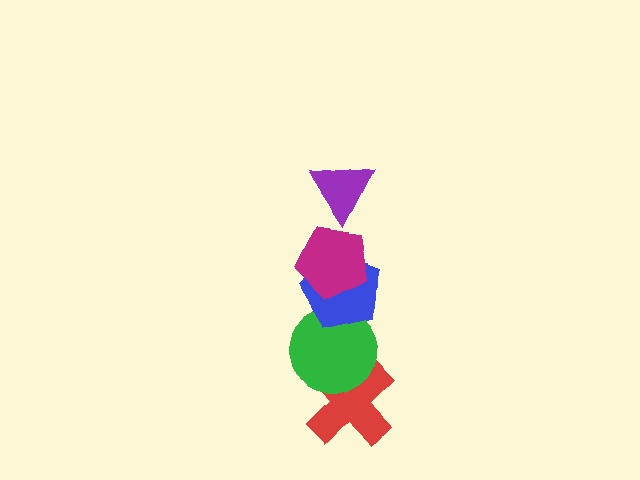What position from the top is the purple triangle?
The purple triangle is 1st from the top.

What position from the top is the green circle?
The green circle is 4th from the top.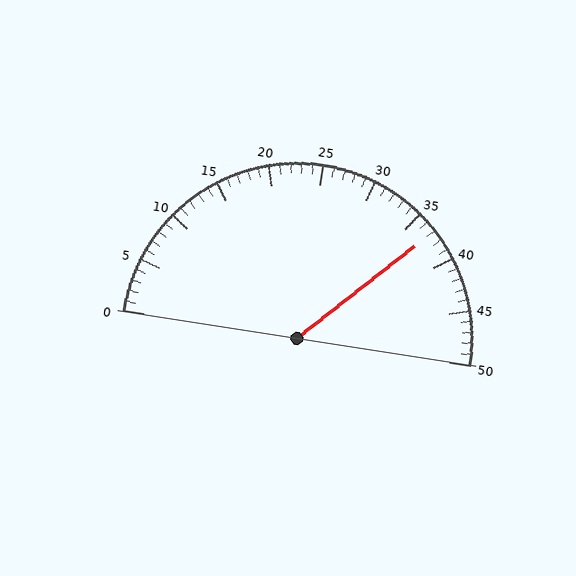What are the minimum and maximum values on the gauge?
The gauge ranges from 0 to 50.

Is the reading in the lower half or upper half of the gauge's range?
The reading is in the upper half of the range (0 to 50).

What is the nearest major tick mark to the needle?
The nearest major tick mark is 35.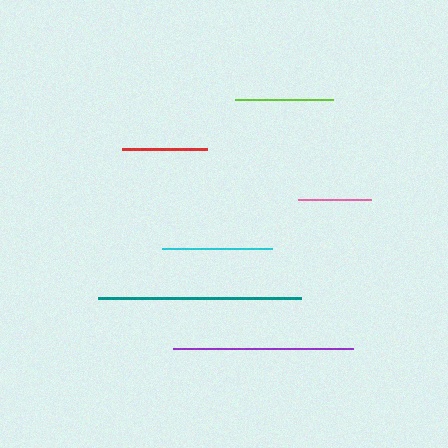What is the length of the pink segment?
The pink segment is approximately 73 pixels long.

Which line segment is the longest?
The teal line is the longest at approximately 203 pixels.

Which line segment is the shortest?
The pink line is the shortest at approximately 73 pixels.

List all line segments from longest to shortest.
From longest to shortest: teal, purple, cyan, lime, red, pink.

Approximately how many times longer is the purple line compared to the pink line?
The purple line is approximately 2.5 times the length of the pink line.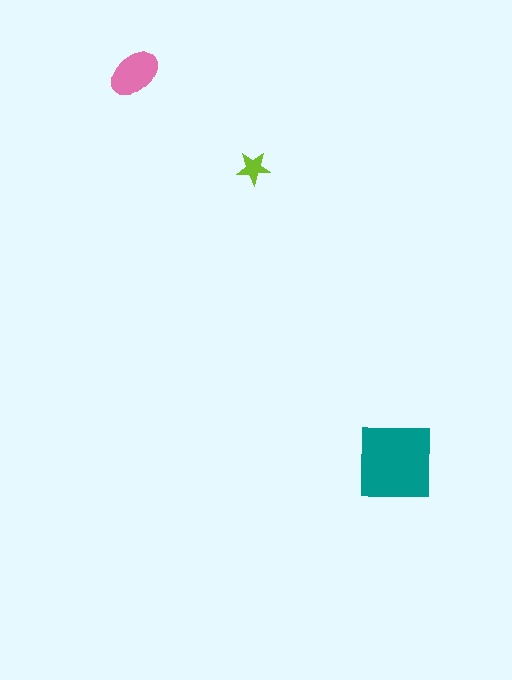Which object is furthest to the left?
The pink ellipse is leftmost.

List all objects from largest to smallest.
The teal square, the pink ellipse, the lime star.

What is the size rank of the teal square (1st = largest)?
1st.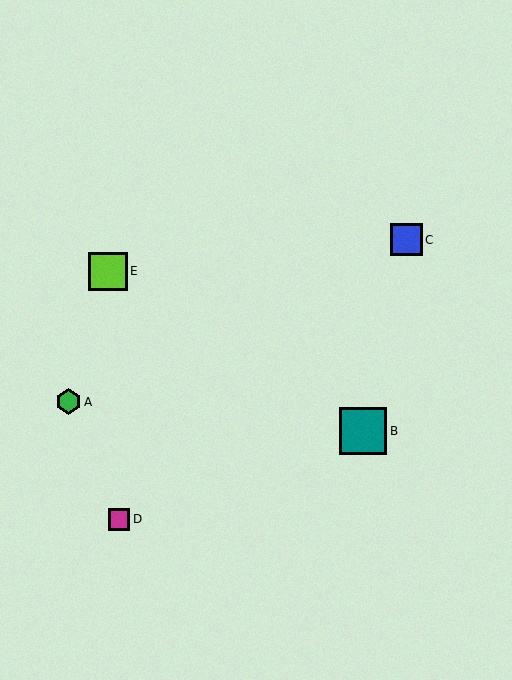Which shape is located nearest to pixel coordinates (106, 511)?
The magenta square (labeled D) at (119, 519) is nearest to that location.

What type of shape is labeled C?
Shape C is a blue square.